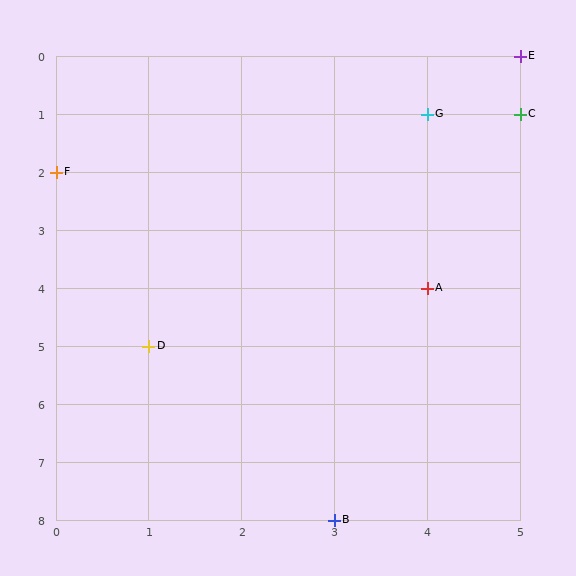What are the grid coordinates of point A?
Point A is at grid coordinates (4, 4).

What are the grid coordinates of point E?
Point E is at grid coordinates (5, 0).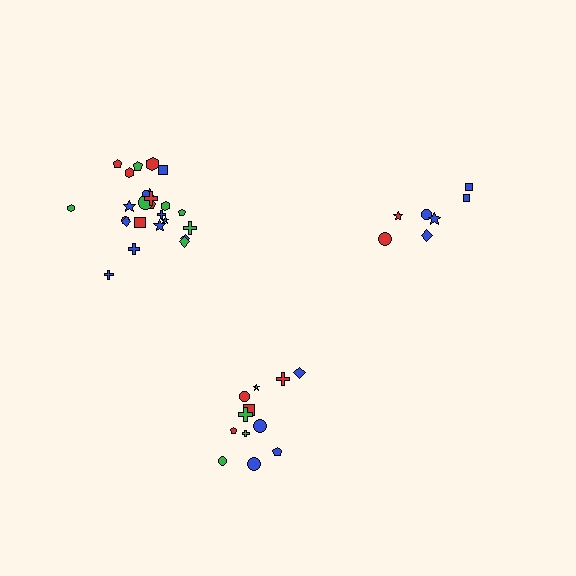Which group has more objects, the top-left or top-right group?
The top-left group.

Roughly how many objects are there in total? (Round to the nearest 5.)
Roughly 45 objects in total.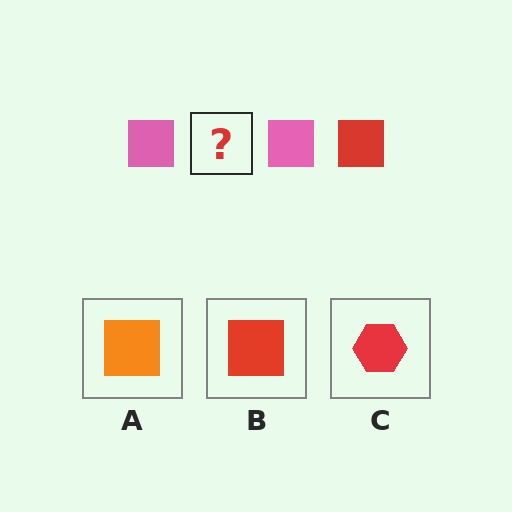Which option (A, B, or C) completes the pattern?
B.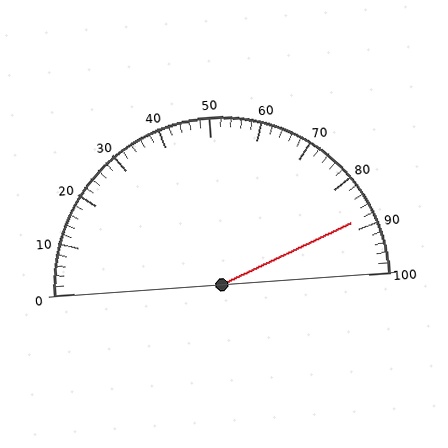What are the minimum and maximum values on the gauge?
The gauge ranges from 0 to 100.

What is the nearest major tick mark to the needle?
The nearest major tick mark is 90.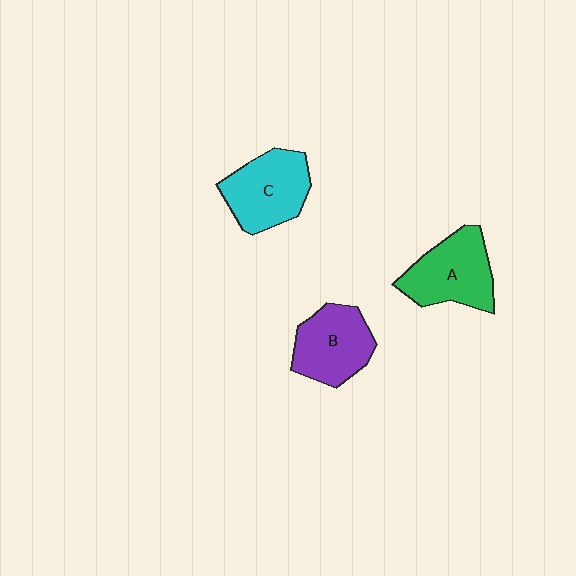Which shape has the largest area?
Shape A (green).